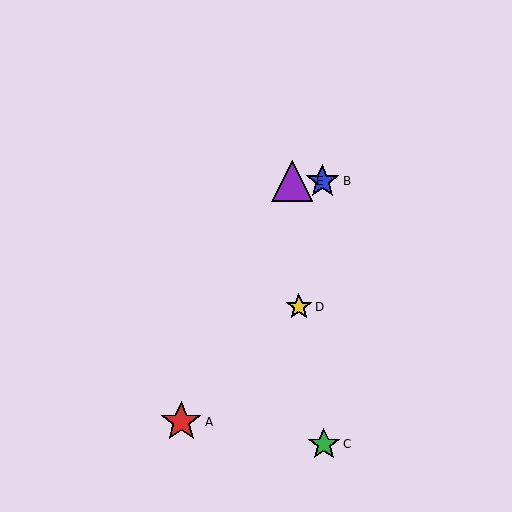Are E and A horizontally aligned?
No, E is at y≈181 and A is at y≈422.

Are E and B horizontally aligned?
Yes, both are at y≈181.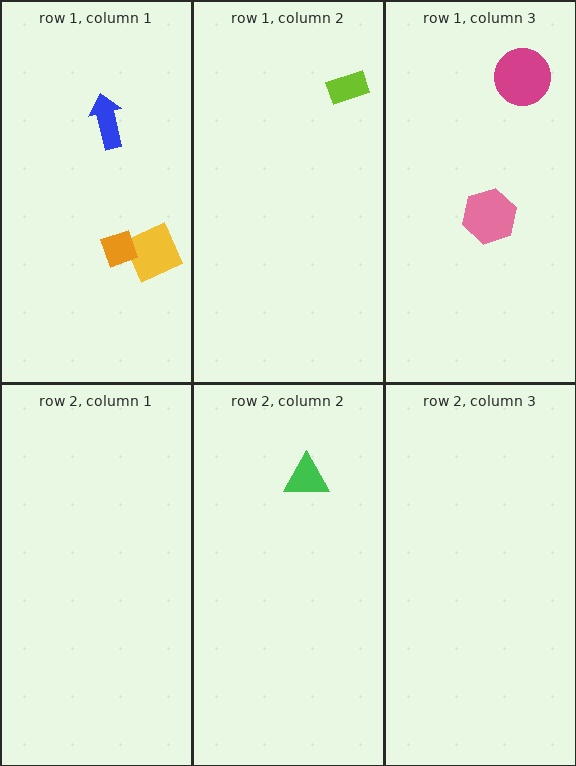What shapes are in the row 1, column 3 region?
The magenta circle, the pink hexagon.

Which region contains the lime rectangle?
The row 1, column 2 region.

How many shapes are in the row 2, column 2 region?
1.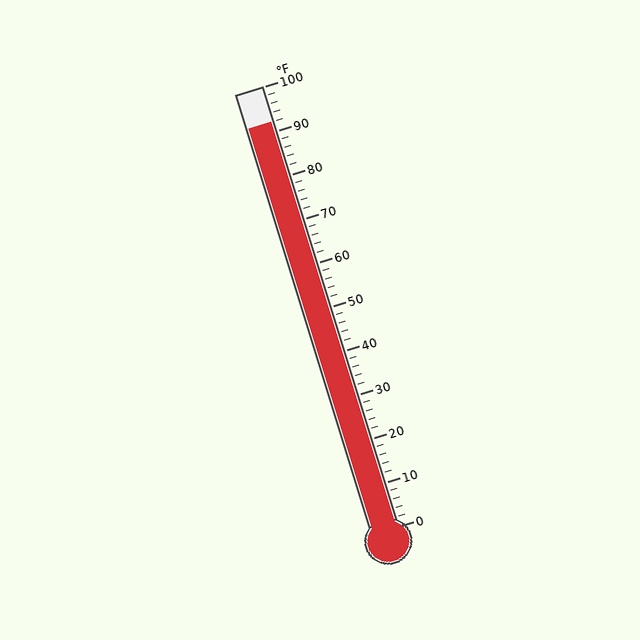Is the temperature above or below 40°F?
The temperature is above 40°F.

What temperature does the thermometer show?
The thermometer shows approximately 92°F.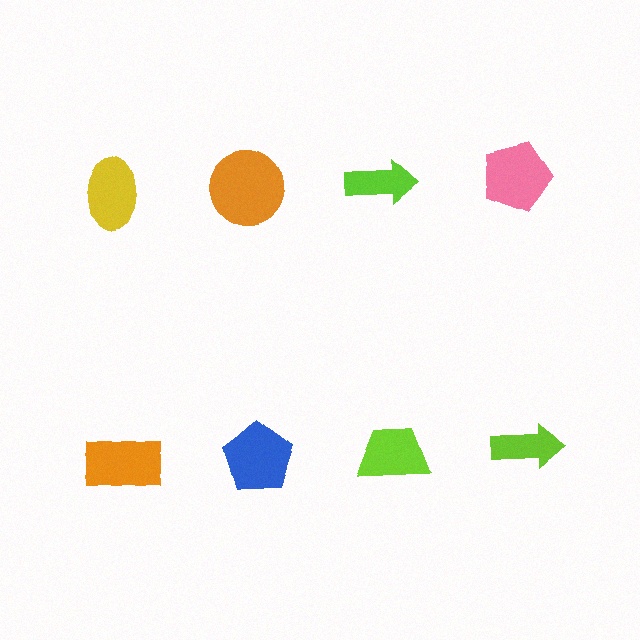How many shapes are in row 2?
4 shapes.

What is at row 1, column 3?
A lime arrow.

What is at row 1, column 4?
A pink pentagon.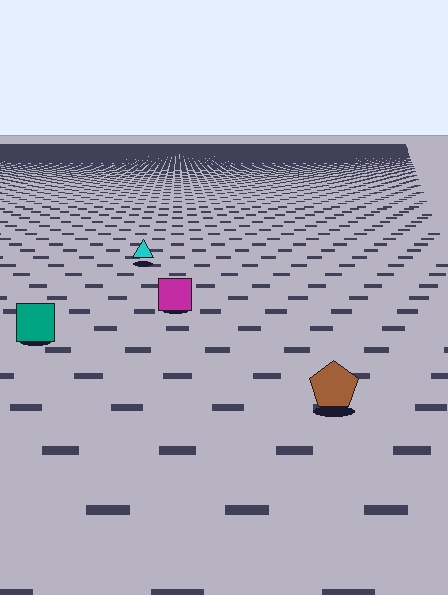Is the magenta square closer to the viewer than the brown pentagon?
No. The brown pentagon is closer — you can tell from the texture gradient: the ground texture is coarser near it.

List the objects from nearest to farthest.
From nearest to farthest: the brown pentagon, the teal square, the magenta square, the cyan triangle.